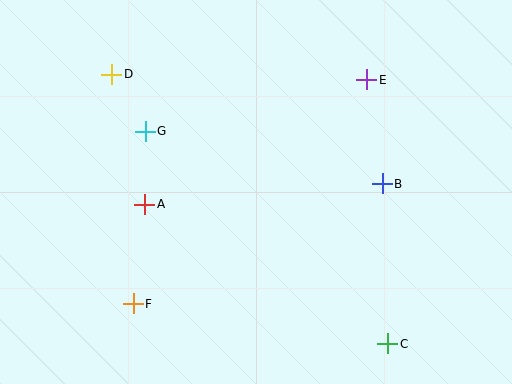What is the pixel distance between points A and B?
The distance between A and B is 238 pixels.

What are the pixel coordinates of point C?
Point C is at (388, 344).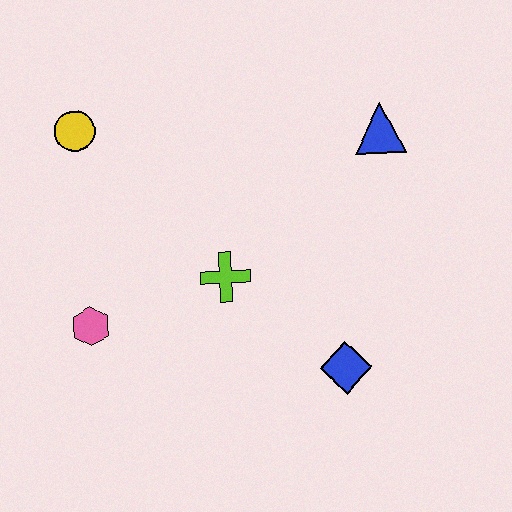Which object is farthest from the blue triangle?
The pink hexagon is farthest from the blue triangle.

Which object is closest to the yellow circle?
The pink hexagon is closest to the yellow circle.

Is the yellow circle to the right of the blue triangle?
No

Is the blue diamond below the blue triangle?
Yes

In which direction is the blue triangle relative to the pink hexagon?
The blue triangle is to the right of the pink hexagon.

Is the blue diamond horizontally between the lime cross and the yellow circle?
No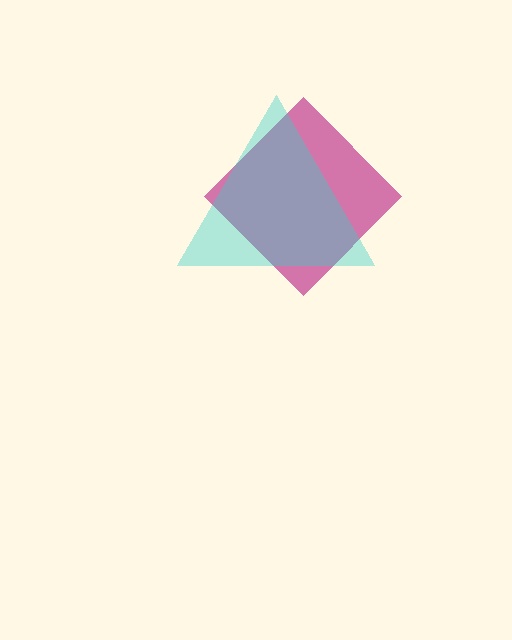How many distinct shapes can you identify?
There are 2 distinct shapes: a magenta diamond, a cyan triangle.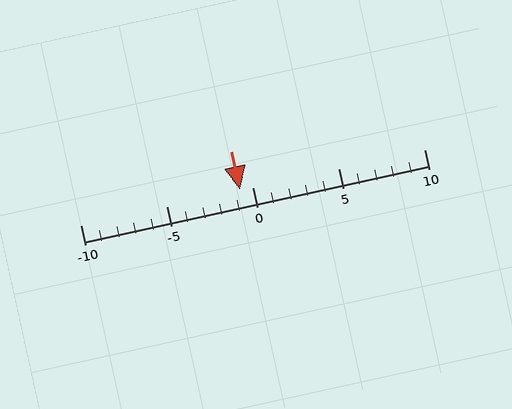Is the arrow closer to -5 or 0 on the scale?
The arrow is closer to 0.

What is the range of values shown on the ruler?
The ruler shows values from -10 to 10.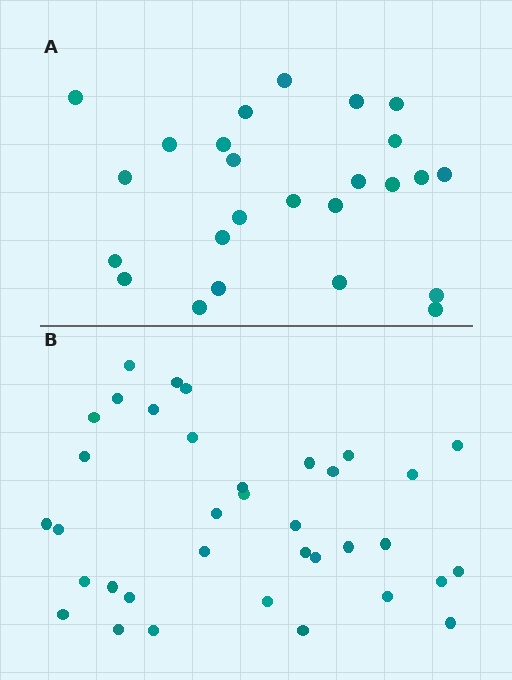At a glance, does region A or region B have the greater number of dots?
Region B (the bottom region) has more dots.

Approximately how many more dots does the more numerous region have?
Region B has roughly 12 or so more dots than region A.